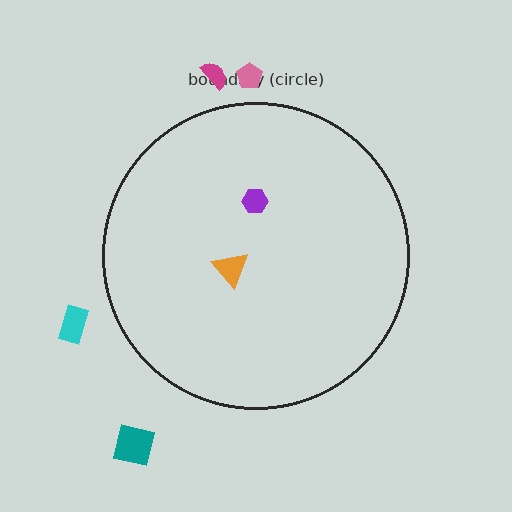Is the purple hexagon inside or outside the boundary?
Inside.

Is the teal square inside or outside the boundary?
Outside.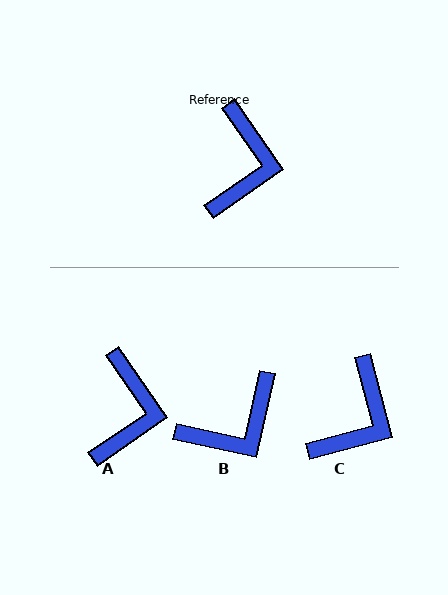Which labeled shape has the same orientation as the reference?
A.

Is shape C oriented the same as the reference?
No, it is off by about 20 degrees.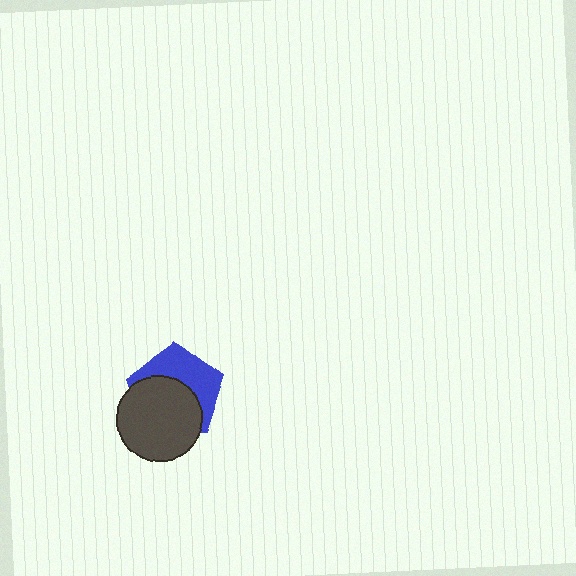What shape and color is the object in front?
The object in front is a dark gray circle.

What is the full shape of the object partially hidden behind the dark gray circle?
The partially hidden object is a blue pentagon.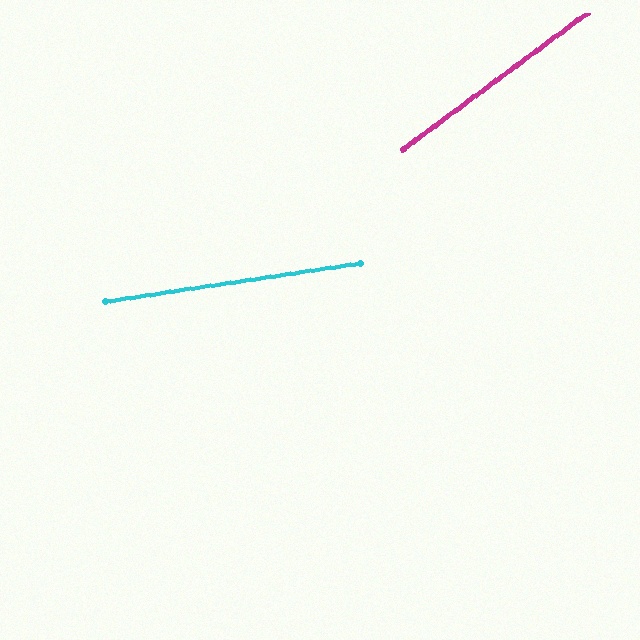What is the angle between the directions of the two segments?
Approximately 28 degrees.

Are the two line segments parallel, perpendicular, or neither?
Neither parallel nor perpendicular — they differ by about 28°.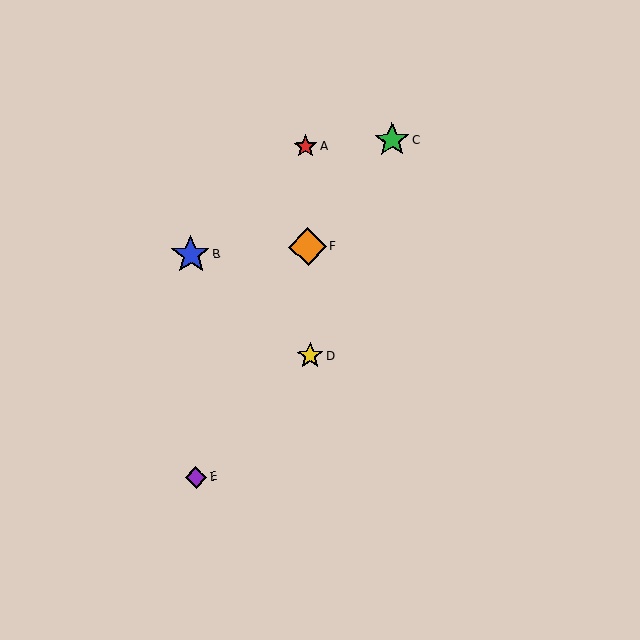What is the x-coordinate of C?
Object C is at x≈392.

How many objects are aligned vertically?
3 objects (A, D, F) are aligned vertically.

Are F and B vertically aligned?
No, F is at x≈308 and B is at x≈191.